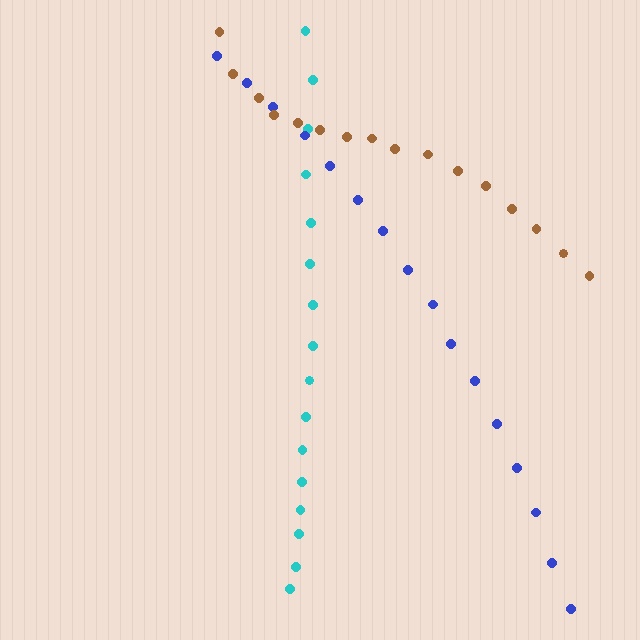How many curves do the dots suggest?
There are 3 distinct paths.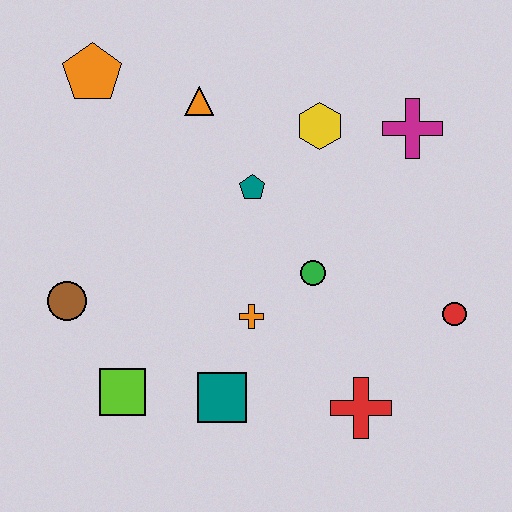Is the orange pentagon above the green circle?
Yes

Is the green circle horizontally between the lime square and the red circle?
Yes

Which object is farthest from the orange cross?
The orange pentagon is farthest from the orange cross.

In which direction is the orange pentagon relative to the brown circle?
The orange pentagon is above the brown circle.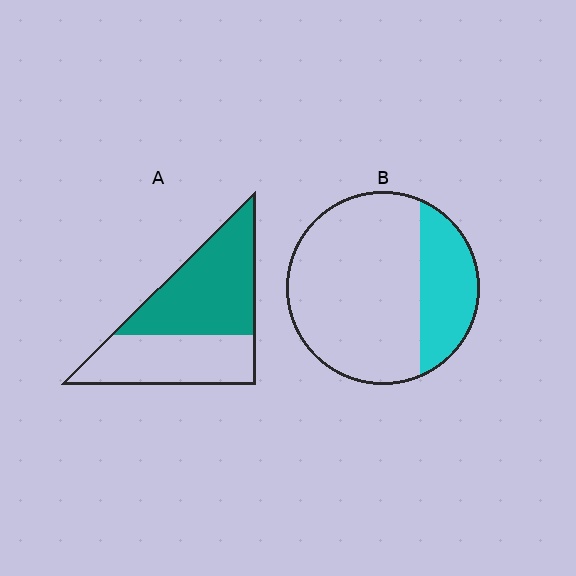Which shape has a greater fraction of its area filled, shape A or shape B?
Shape A.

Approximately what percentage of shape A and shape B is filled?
A is approximately 55% and B is approximately 25%.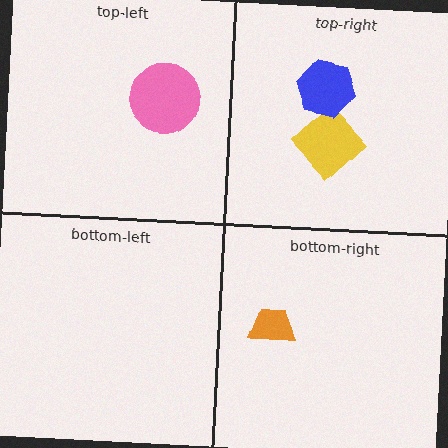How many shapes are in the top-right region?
2.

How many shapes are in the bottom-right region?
1.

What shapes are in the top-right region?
The yellow diamond, the blue hexagon.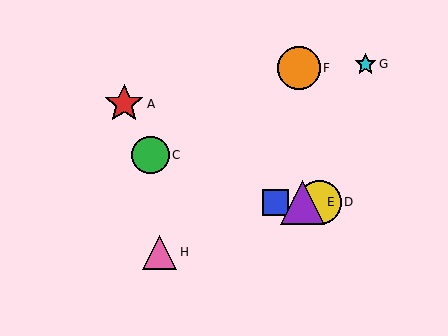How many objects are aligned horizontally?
3 objects (B, D, E) are aligned horizontally.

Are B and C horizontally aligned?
No, B is at y≈202 and C is at y≈155.